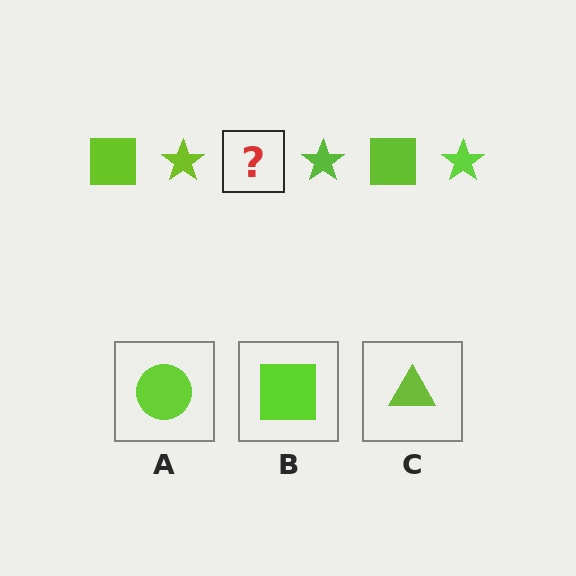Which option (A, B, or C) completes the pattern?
B.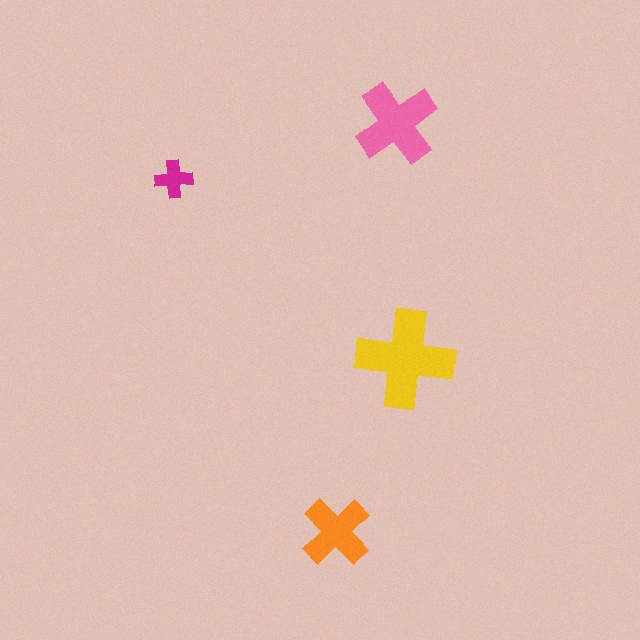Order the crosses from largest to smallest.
the yellow one, the pink one, the orange one, the magenta one.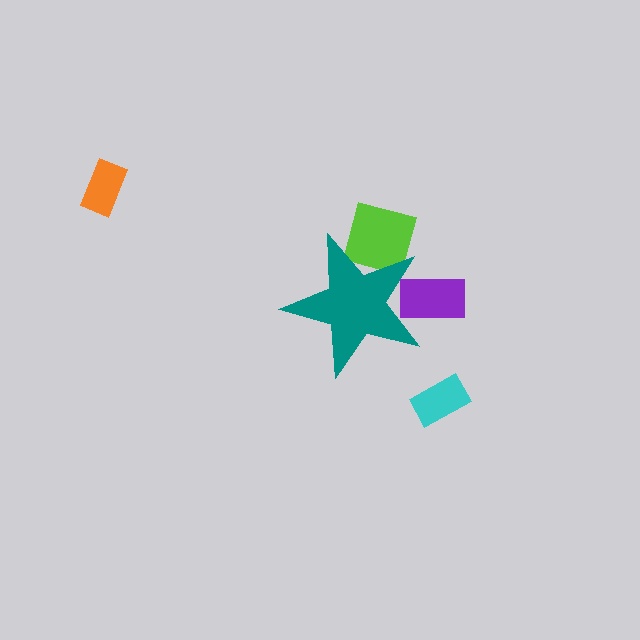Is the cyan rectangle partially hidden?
No, the cyan rectangle is fully visible.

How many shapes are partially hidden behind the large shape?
2 shapes are partially hidden.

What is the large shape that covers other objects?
A teal star.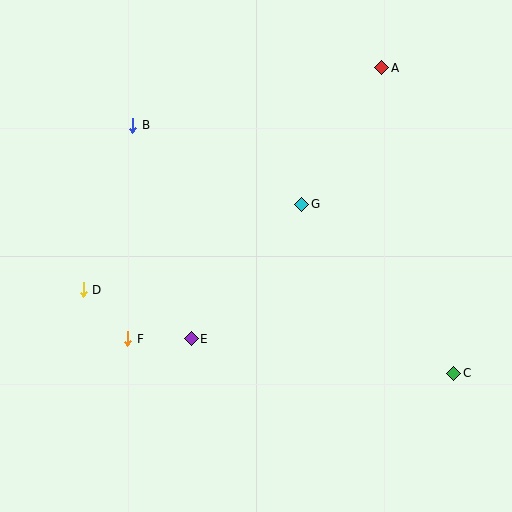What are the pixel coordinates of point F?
Point F is at (128, 339).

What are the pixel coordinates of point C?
Point C is at (454, 373).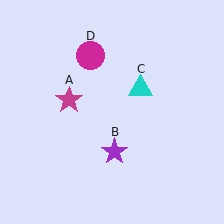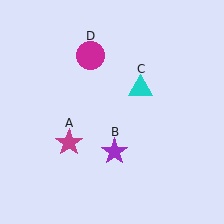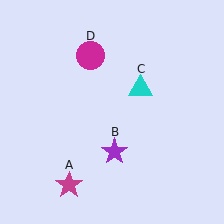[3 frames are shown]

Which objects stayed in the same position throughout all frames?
Purple star (object B) and cyan triangle (object C) and magenta circle (object D) remained stationary.